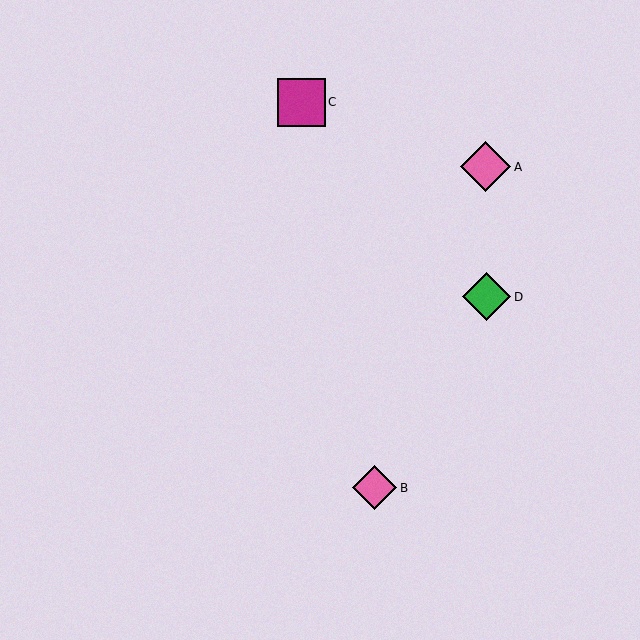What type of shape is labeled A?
Shape A is a pink diamond.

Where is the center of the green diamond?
The center of the green diamond is at (487, 297).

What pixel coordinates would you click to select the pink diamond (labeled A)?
Click at (485, 167) to select the pink diamond A.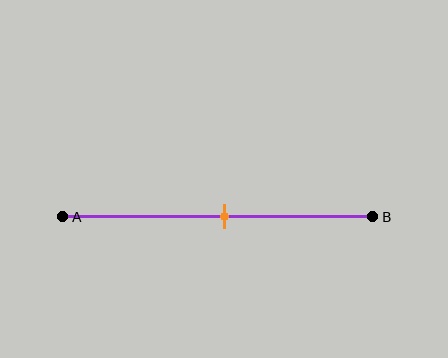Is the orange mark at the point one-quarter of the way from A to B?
No, the mark is at about 50% from A, not at the 25% one-quarter point.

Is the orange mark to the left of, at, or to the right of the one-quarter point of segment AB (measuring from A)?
The orange mark is to the right of the one-quarter point of segment AB.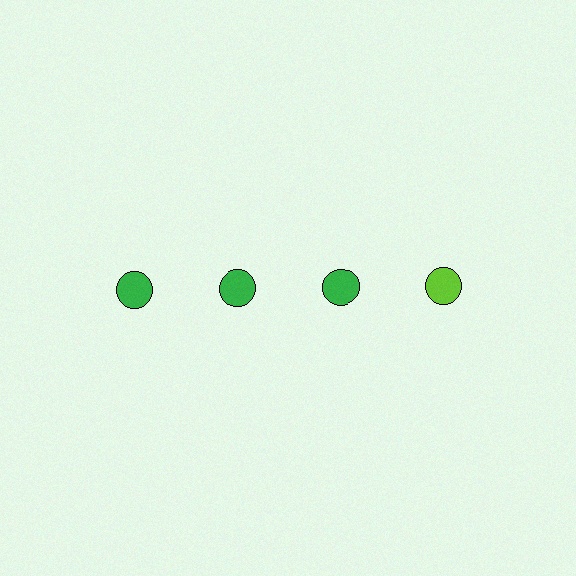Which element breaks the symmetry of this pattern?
The lime circle in the top row, second from right column breaks the symmetry. All other shapes are green circles.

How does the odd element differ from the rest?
It has a different color: lime instead of green.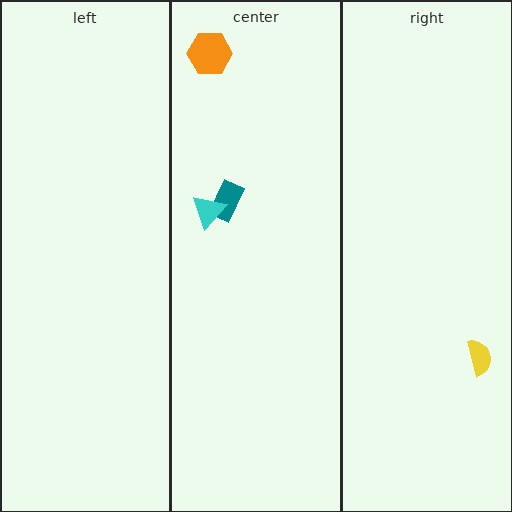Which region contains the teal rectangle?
The center region.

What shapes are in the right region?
The yellow semicircle.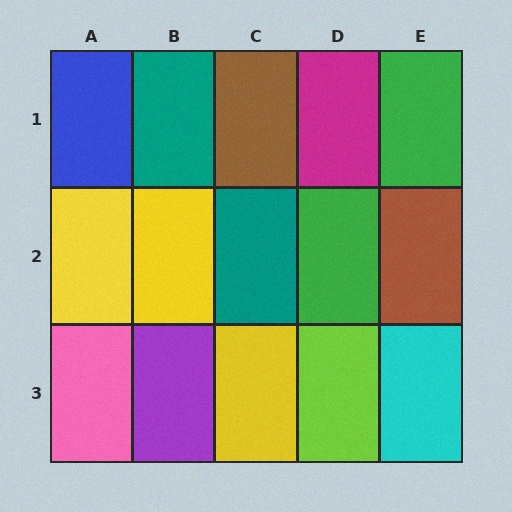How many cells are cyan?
1 cell is cyan.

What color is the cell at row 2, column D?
Green.